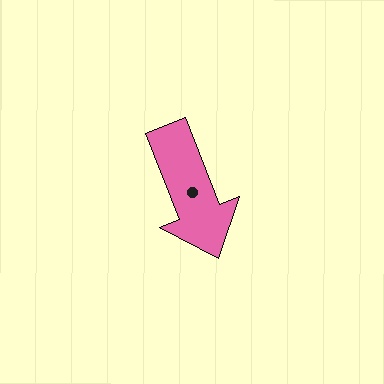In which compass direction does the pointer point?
South.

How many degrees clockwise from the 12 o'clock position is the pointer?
Approximately 159 degrees.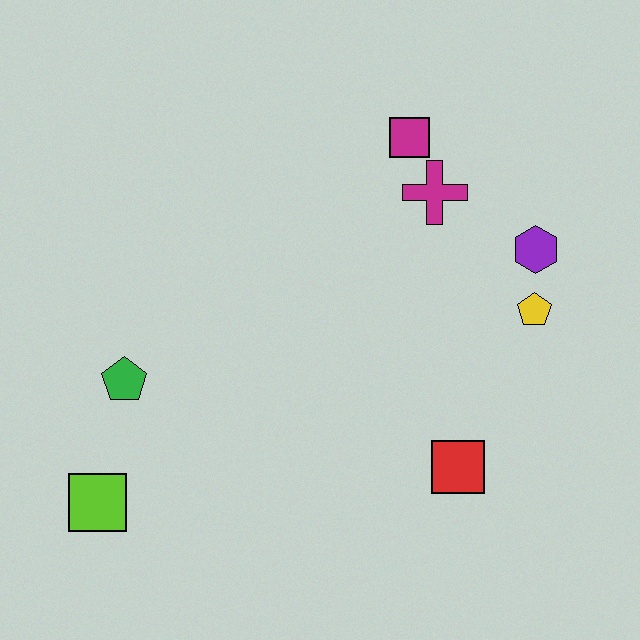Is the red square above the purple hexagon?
No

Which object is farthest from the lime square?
The purple hexagon is farthest from the lime square.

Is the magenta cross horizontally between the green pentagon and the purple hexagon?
Yes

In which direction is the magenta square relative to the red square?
The magenta square is above the red square.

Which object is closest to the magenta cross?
The magenta square is closest to the magenta cross.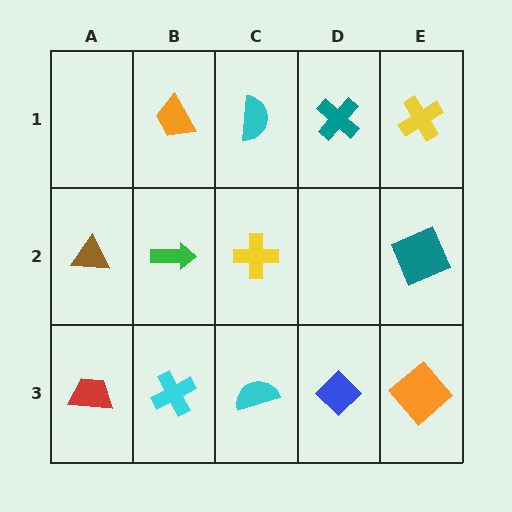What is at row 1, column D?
A teal cross.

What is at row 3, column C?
A cyan semicircle.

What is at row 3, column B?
A cyan cross.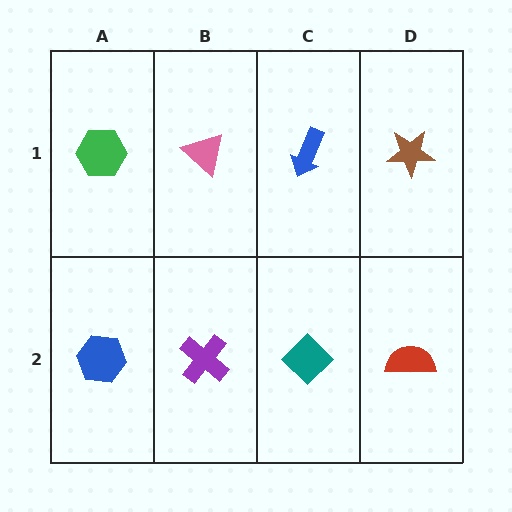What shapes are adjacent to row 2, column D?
A brown star (row 1, column D), a teal diamond (row 2, column C).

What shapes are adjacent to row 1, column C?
A teal diamond (row 2, column C), a pink triangle (row 1, column B), a brown star (row 1, column D).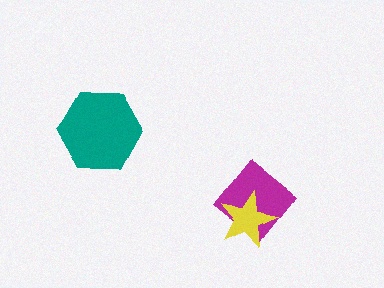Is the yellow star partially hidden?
No, no other shape covers it.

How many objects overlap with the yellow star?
1 object overlaps with the yellow star.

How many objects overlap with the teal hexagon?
0 objects overlap with the teal hexagon.